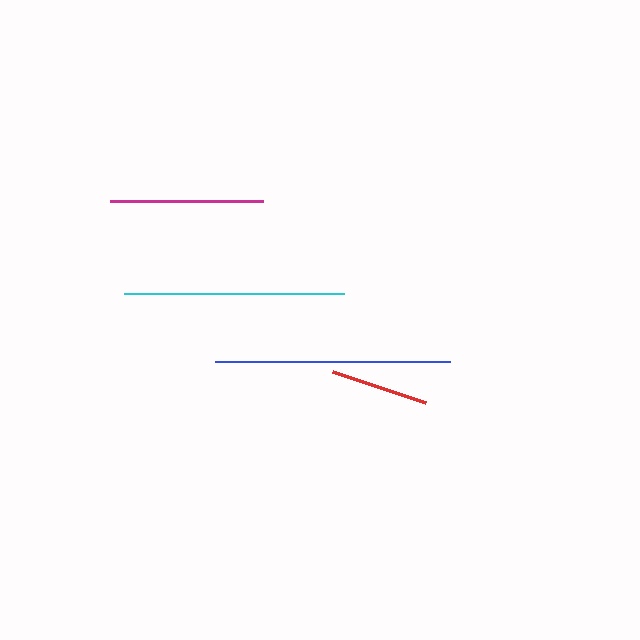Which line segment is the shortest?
The red line is the shortest at approximately 98 pixels.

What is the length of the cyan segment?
The cyan segment is approximately 220 pixels long.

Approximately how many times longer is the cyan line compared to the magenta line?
The cyan line is approximately 1.4 times the length of the magenta line.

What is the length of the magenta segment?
The magenta segment is approximately 152 pixels long.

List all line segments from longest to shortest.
From longest to shortest: blue, cyan, magenta, red.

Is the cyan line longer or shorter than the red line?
The cyan line is longer than the red line.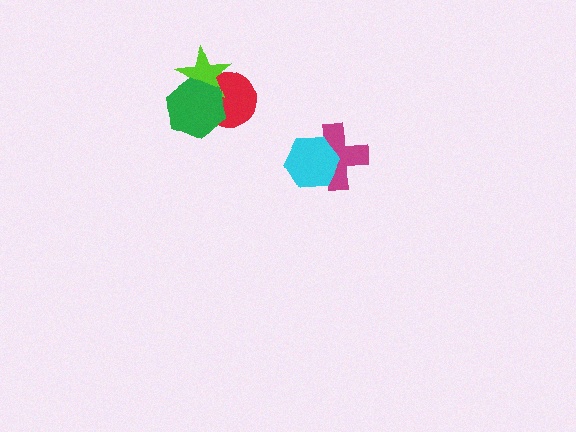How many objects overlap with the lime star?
2 objects overlap with the lime star.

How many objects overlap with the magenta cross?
1 object overlaps with the magenta cross.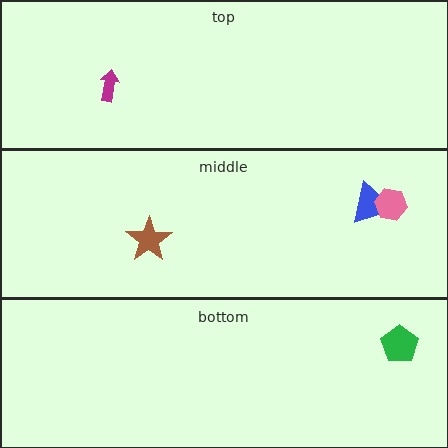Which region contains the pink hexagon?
The middle region.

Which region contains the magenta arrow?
The top region.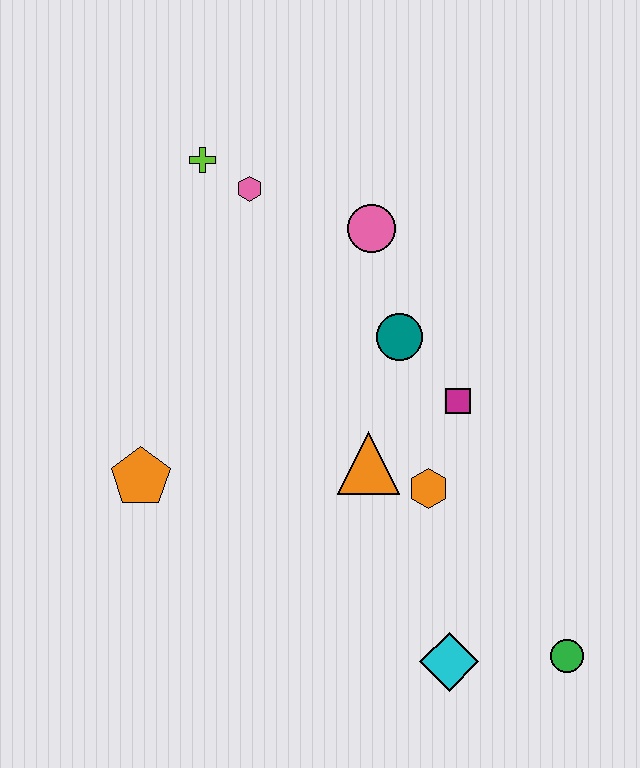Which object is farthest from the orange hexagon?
The lime cross is farthest from the orange hexagon.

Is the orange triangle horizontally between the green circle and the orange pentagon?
Yes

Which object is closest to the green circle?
The cyan diamond is closest to the green circle.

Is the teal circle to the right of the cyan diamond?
No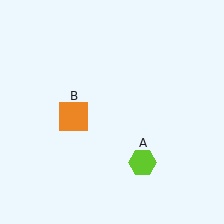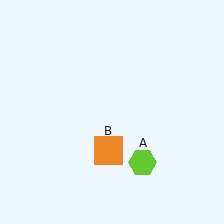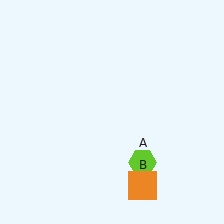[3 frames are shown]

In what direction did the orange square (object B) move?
The orange square (object B) moved down and to the right.